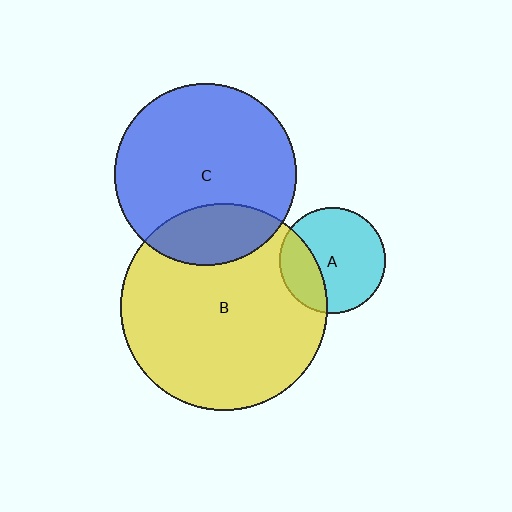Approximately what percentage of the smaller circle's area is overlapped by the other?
Approximately 30%.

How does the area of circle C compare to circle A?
Approximately 3.0 times.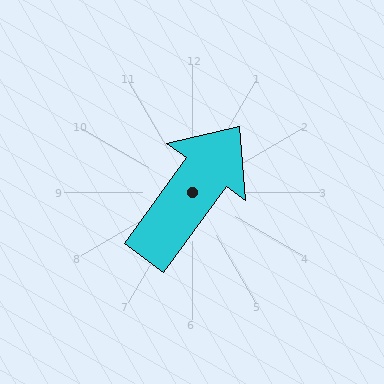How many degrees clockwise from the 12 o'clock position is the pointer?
Approximately 36 degrees.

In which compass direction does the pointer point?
Northeast.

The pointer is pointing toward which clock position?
Roughly 1 o'clock.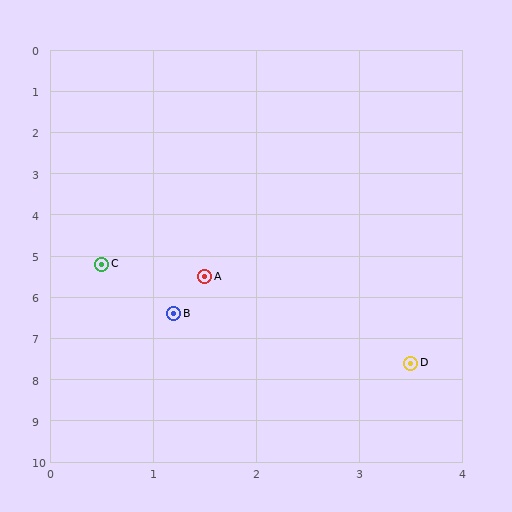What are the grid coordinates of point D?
Point D is at approximately (3.5, 7.6).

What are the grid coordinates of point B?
Point B is at approximately (1.2, 6.4).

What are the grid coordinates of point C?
Point C is at approximately (0.5, 5.2).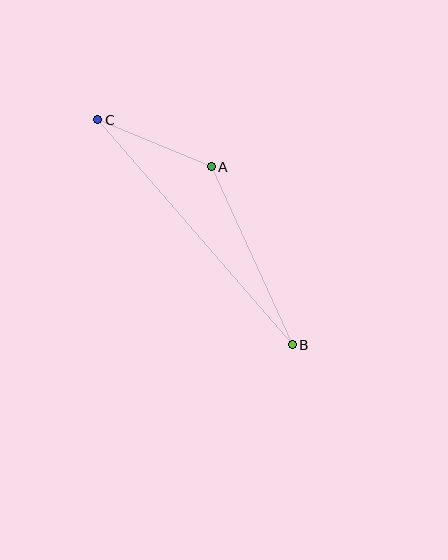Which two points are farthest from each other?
Points B and C are farthest from each other.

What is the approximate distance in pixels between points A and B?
The distance between A and B is approximately 196 pixels.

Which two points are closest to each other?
Points A and C are closest to each other.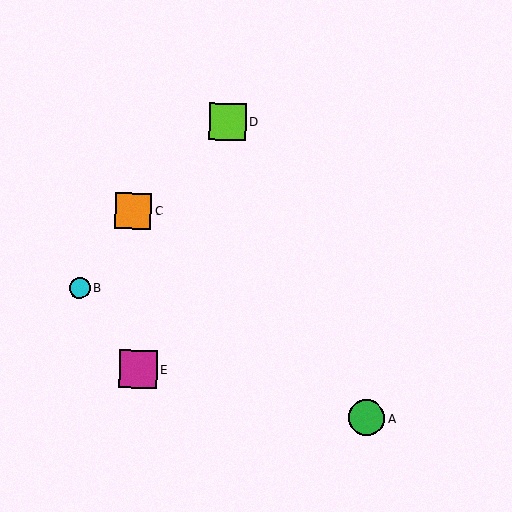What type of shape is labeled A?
Shape A is a green circle.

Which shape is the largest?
The magenta square (labeled E) is the largest.